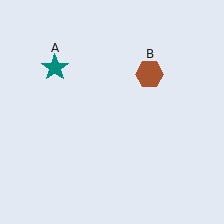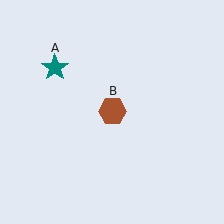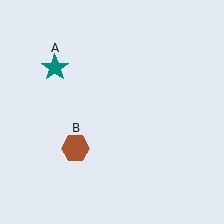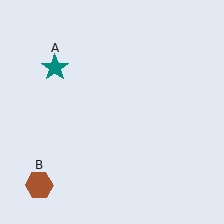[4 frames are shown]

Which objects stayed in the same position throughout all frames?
Teal star (object A) remained stationary.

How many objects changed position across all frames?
1 object changed position: brown hexagon (object B).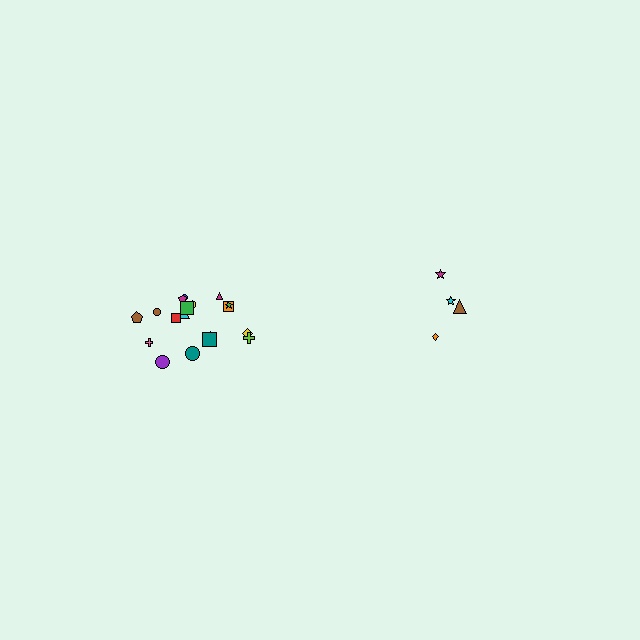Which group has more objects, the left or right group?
The left group.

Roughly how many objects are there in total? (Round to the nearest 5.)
Roughly 20 objects in total.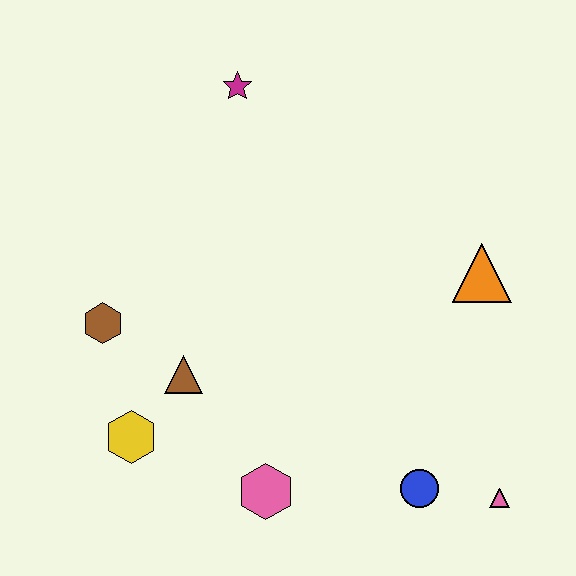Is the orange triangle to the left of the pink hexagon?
No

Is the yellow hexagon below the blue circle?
No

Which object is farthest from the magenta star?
The pink triangle is farthest from the magenta star.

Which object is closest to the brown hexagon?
The brown triangle is closest to the brown hexagon.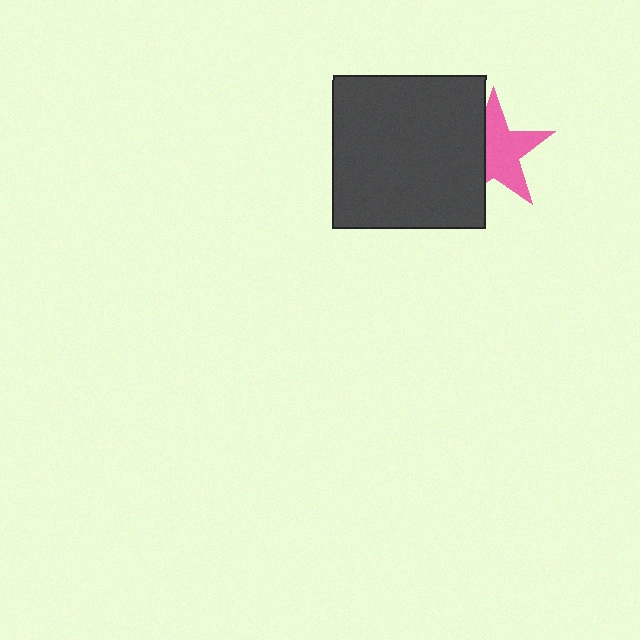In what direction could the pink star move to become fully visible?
The pink star could move right. That would shift it out from behind the dark gray square entirely.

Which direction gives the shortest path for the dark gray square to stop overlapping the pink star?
Moving left gives the shortest separation.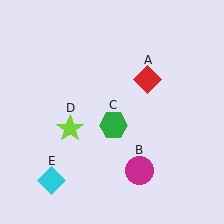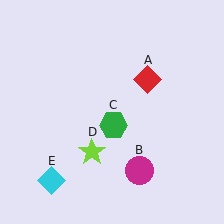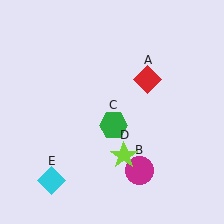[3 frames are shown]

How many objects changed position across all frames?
1 object changed position: lime star (object D).